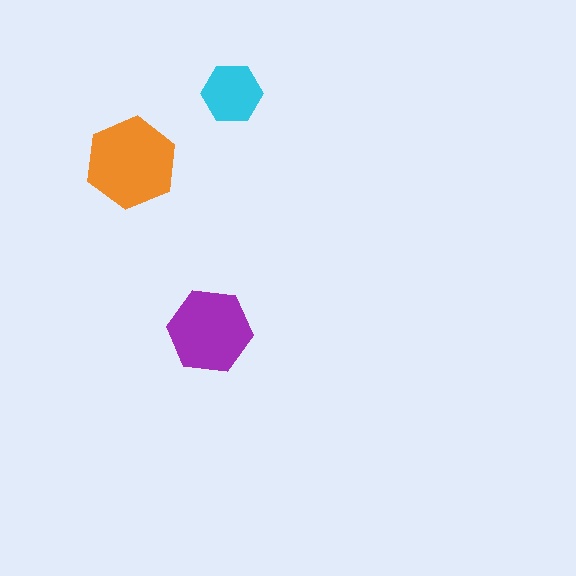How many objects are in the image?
There are 3 objects in the image.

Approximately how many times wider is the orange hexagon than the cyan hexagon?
About 1.5 times wider.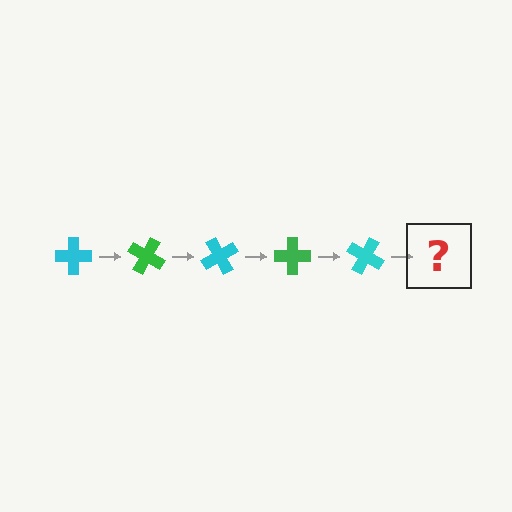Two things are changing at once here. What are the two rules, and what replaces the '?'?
The two rules are that it rotates 30 degrees each step and the color cycles through cyan and green. The '?' should be a green cross, rotated 150 degrees from the start.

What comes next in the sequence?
The next element should be a green cross, rotated 150 degrees from the start.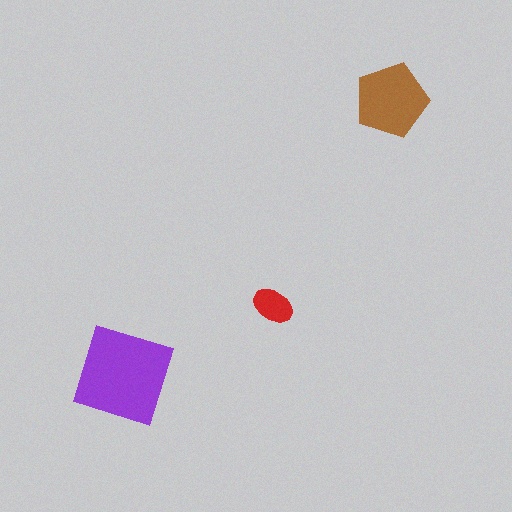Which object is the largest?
The purple diamond.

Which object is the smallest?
The red ellipse.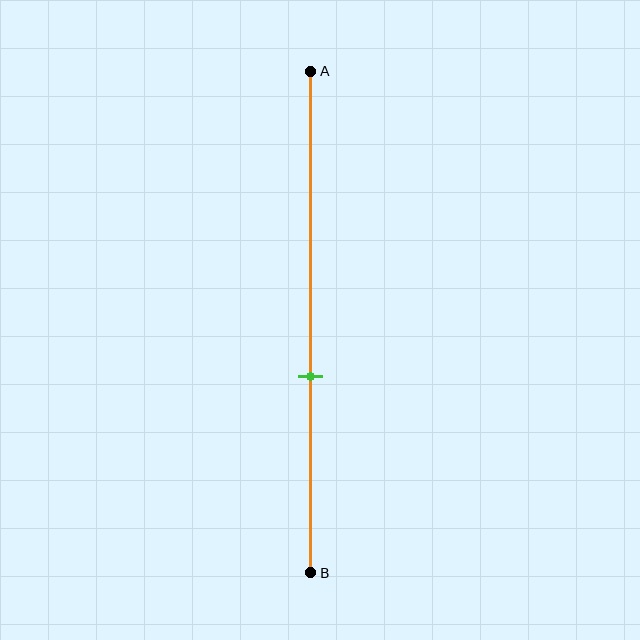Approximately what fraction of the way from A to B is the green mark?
The green mark is approximately 60% of the way from A to B.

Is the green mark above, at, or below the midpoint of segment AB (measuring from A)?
The green mark is below the midpoint of segment AB.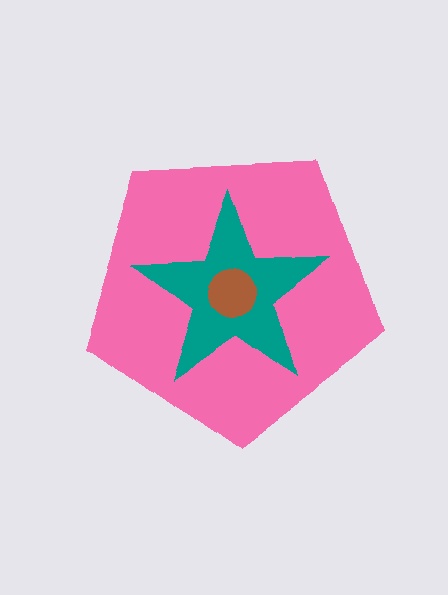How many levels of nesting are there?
3.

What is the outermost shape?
The pink pentagon.